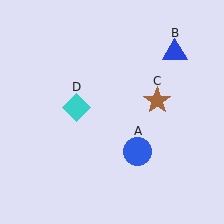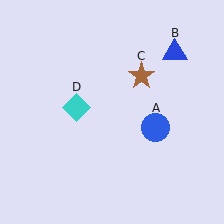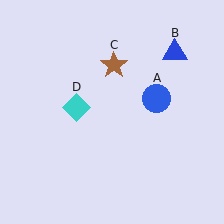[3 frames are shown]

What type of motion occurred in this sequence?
The blue circle (object A), brown star (object C) rotated counterclockwise around the center of the scene.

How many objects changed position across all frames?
2 objects changed position: blue circle (object A), brown star (object C).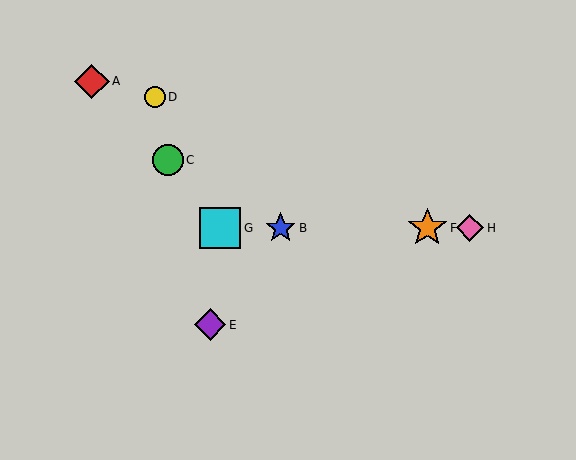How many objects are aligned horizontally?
4 objects (B, F, G, H) are aligned horizontally.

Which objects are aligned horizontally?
Objects B, F, G, H are aligned horizontally.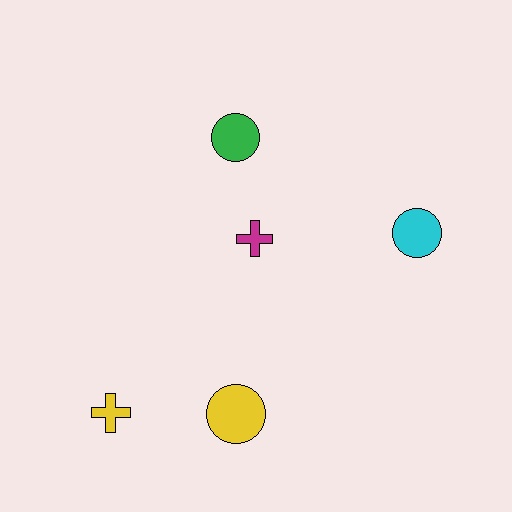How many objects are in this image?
There are 5 objects.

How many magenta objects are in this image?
There is 1 magenta object.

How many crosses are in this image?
There are 2 crosses.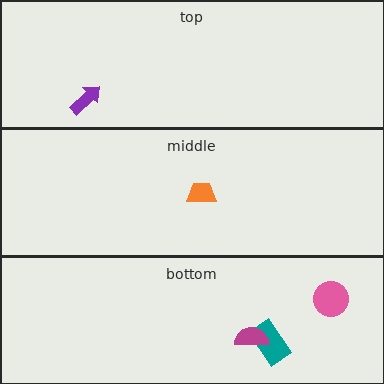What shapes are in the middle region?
The orange trapezoid.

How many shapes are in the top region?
1.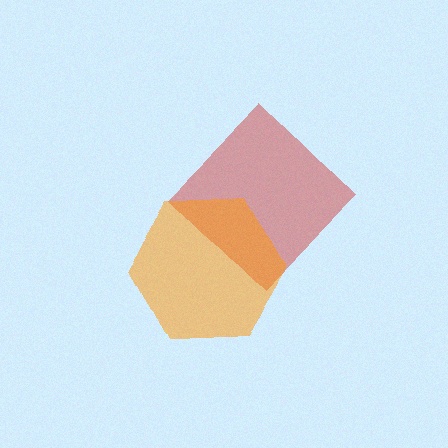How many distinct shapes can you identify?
There are 2 distinct shapes: a red diamond, an orange hexagon.